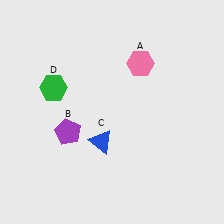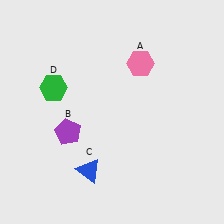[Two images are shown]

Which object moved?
The blue triangle (C) moved down.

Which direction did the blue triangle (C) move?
The blue triangle (C) moved down.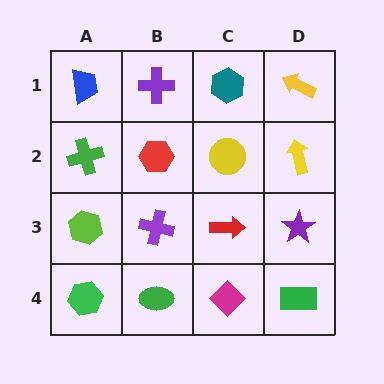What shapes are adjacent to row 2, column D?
A yellow arrow (row 1, column D), a purple star (row 3, column D), a yellow circle (row 2, column C).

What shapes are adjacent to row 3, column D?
A yellow arrow (row 2, column D), a green rectangle (row 4, column D), a red arrow (row 3, column C).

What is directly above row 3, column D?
A yellow arrow.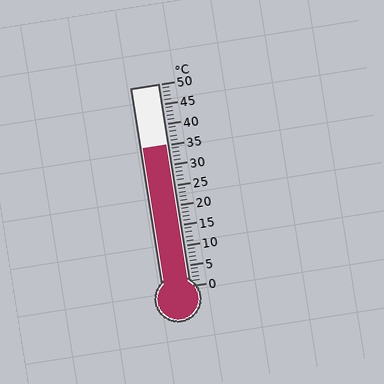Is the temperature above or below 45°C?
The temperature is below 45°C.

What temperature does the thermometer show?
The thermometer shows approximately 35°C.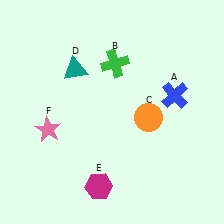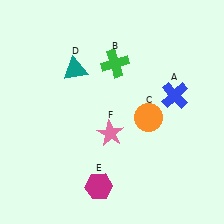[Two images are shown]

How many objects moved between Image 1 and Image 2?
1 object moved between the two images.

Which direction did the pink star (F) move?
The pink star (F) moved right.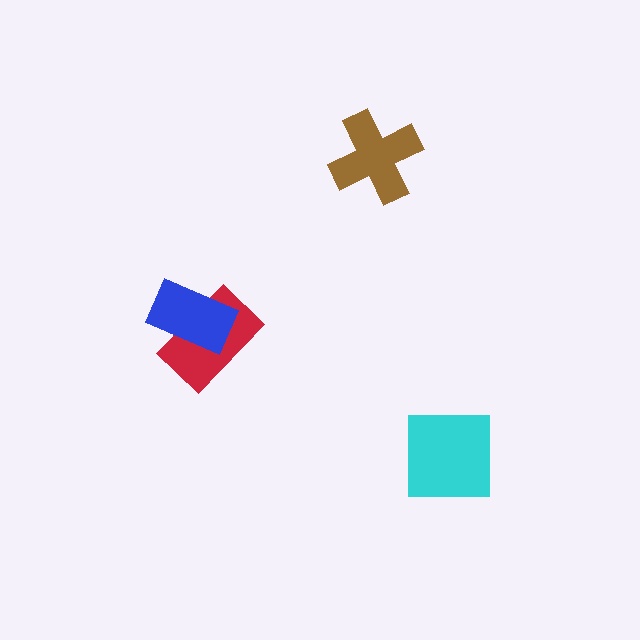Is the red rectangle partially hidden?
Yes, it is partially covered by another shape.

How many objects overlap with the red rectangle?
1 object overlaps with the red rectangle.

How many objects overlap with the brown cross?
0 objects overlap with the brown cross.